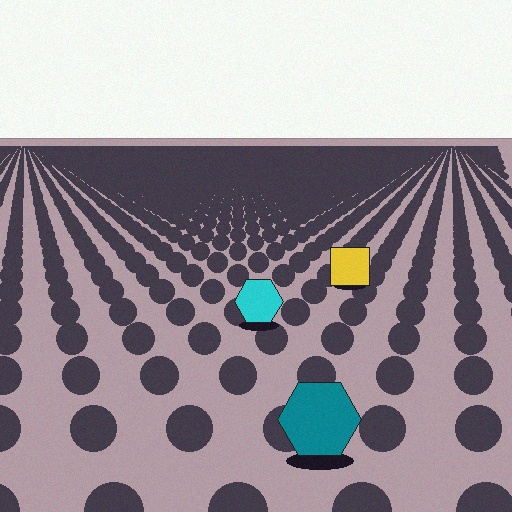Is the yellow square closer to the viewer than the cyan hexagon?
No. The cyan hexagon is closer — you can tell from the texture gradient: the ground texture is coarser near it.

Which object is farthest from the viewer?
The yellow square is farthest from the viewer. It appears smaller and the ground texture around it is denser.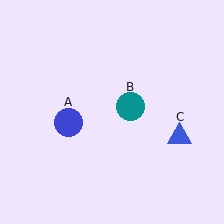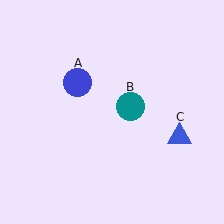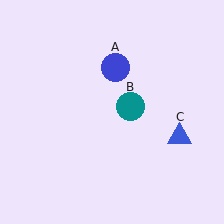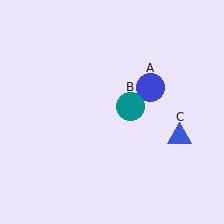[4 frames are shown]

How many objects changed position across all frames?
1 object changed position: blue circle (object A).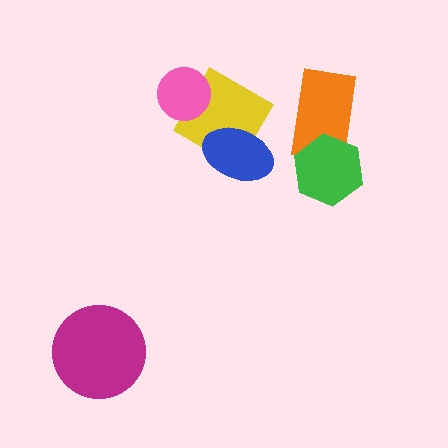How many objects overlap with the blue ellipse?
1 object overlaps with the blue ellipse.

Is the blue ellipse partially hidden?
No, no other shape covers it.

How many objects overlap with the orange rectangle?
1 object overlaps with the orange rectangle.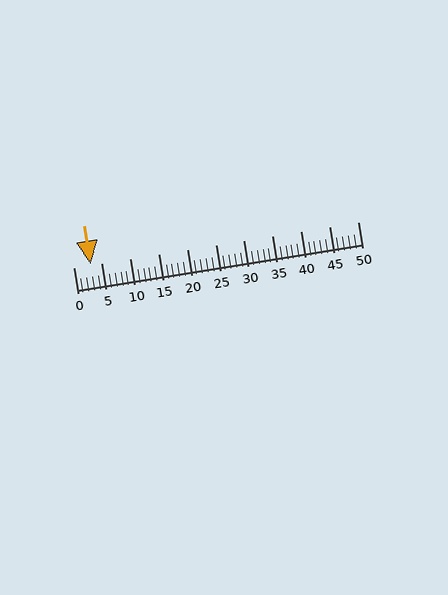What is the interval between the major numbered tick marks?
The major tick marks are spaced 5 units apart.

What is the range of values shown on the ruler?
The ruler shows values from 0 to 50.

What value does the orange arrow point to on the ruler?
The orange arrow points to approximately 3.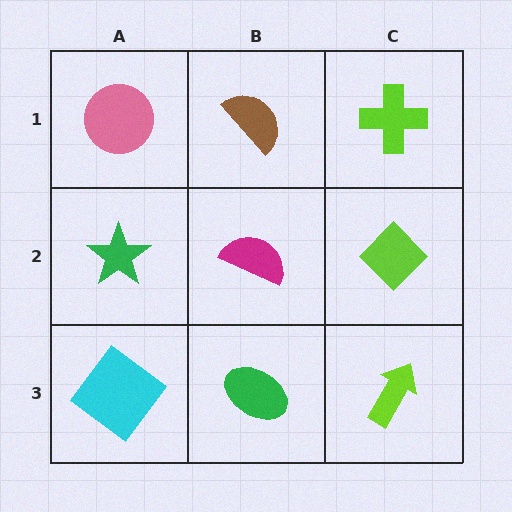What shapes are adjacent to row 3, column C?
A lime diamond (row 2, column C), a green ellipse (row 3, column B).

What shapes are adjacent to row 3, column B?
A magenta semicircle (row 2, column B), a cyan diamond (row 3, column A), a lime arrow (row 3, column C).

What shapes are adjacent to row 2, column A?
A pink circle (row 1, column A), a cyan diamond (row 3, column A), a magenta semicircle (row 2, column B).